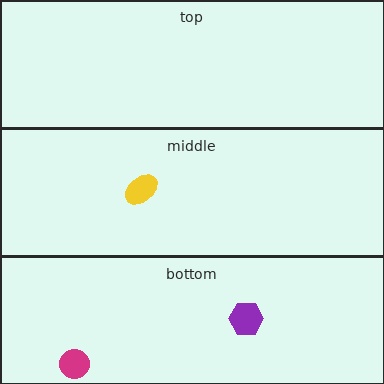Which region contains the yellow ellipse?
The middle region.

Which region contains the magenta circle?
The bottom region.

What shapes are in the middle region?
The yellow ellipse.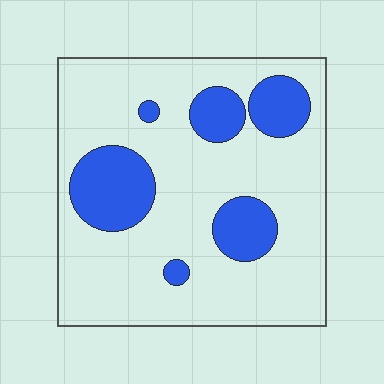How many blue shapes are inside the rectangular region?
6.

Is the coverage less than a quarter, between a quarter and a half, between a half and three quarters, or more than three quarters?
Less than a quarter.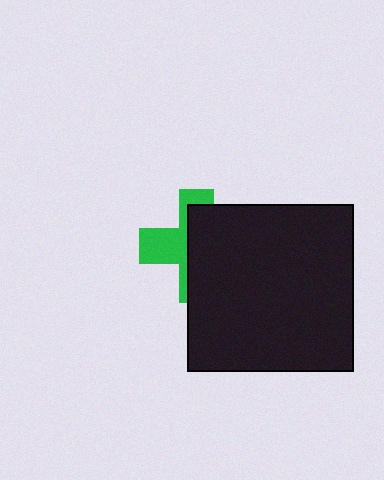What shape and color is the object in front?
The object in front is a black square.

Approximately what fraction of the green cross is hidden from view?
Roughly 60% of the green cross is hidden behind the black square.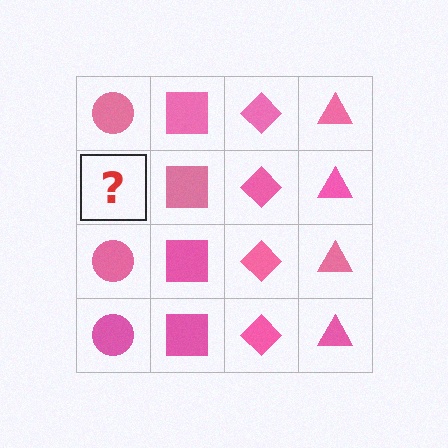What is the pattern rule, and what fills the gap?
The rule is that each column has a consistent shape. The gap should be filled with a pink circle.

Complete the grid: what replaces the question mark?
The question mark should be replaced with a pink circle.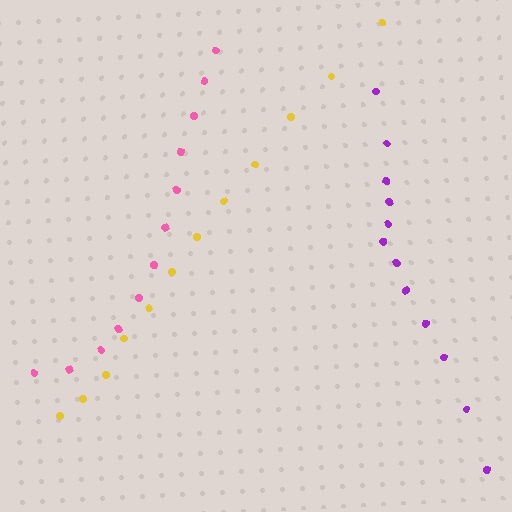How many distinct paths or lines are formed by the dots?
There are 3 distinct paths.